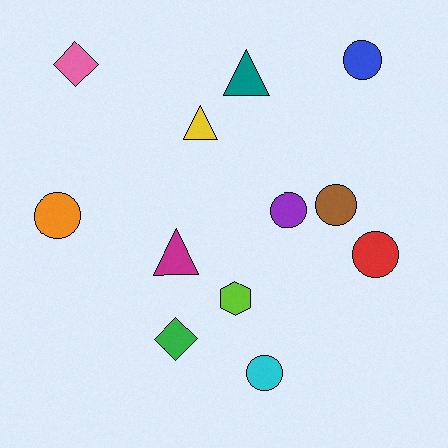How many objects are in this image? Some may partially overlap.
There are 12 objects.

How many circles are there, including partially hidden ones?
There are 6 circles.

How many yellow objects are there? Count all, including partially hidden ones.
There is 1 yellow object.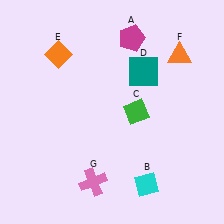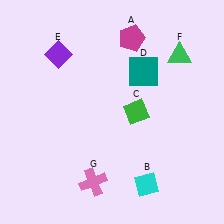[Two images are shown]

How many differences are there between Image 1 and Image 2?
There are 2 differences between the two images.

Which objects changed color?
E changed from orange to purple. F changed from orange to green.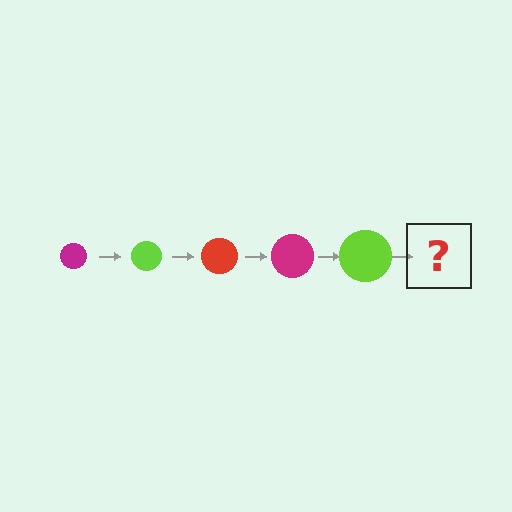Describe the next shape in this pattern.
It should be a red circle, larger than the previous one.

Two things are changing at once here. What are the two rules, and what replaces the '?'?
The two rules are that the circle grows larger each step and the color cycles through magenta, lime, and red. The '?' should be a red circle, larger than the previous one.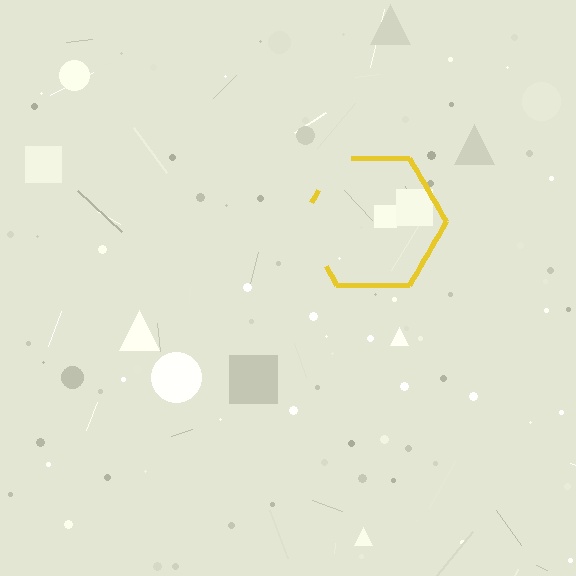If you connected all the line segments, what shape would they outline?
They would outline a hexagon.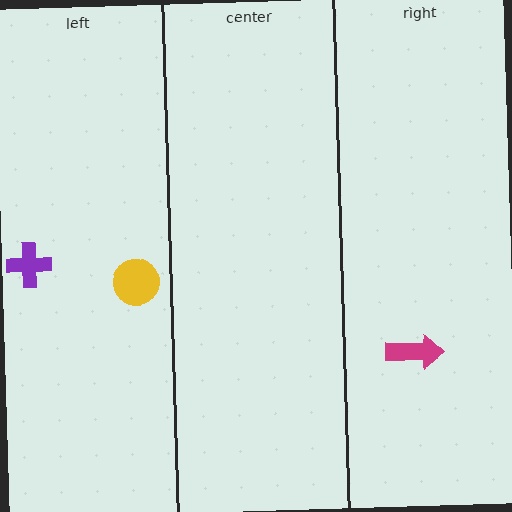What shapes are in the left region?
The purple cross, the yellow circle.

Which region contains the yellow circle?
The left region.